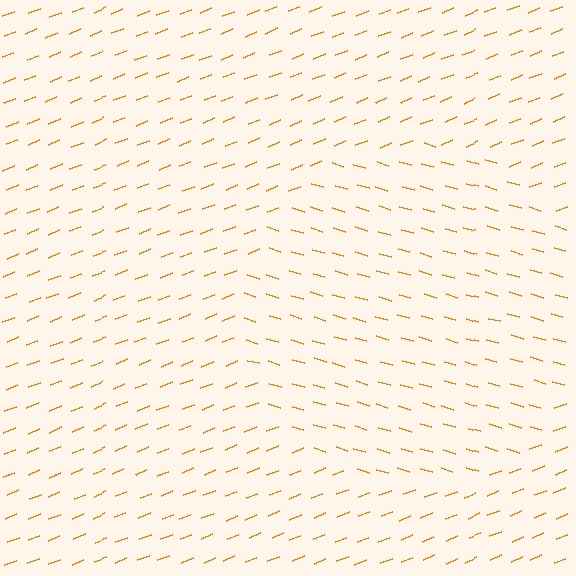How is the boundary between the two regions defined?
The boundary is defined purely by a change in line orientation (approximately 38 degrees difference). All lines are the same color and thickness.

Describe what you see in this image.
The image is filled with small orange line segments. A circle region in the image has lines oriented differently from the surrounding lines, creating a visible texture boundary.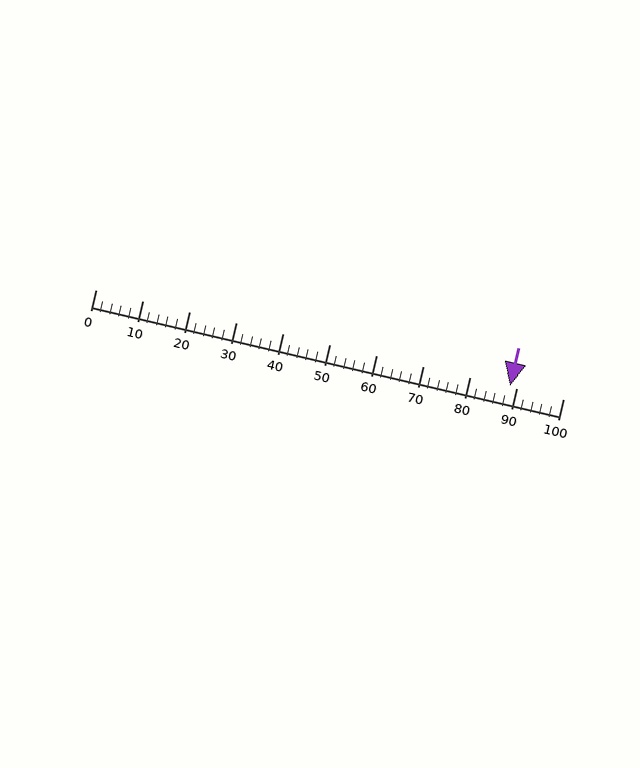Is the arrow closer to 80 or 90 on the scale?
The arrow is closer to 90.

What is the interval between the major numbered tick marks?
The major tick marks are spaced 10 units apart.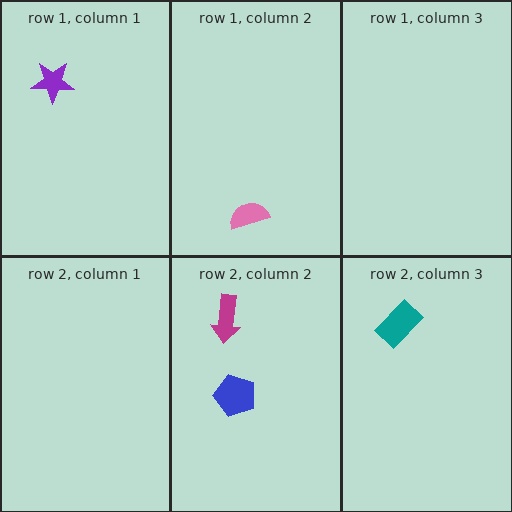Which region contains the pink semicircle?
The row 1, column 2 region.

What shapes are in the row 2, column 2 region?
The blue pentagon, the magenta arrow.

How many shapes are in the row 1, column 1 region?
1.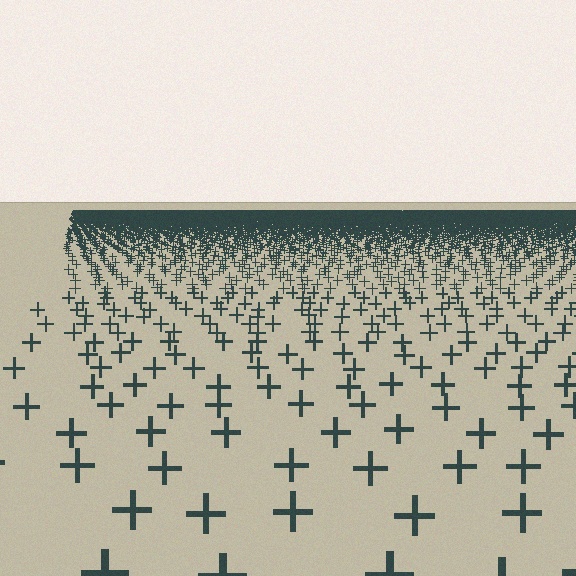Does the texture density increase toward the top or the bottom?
Density increases toward the top.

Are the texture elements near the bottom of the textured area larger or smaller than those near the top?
Larger. Near the bottom, elements are closer to the viewer and appear at a bigger on-screen size.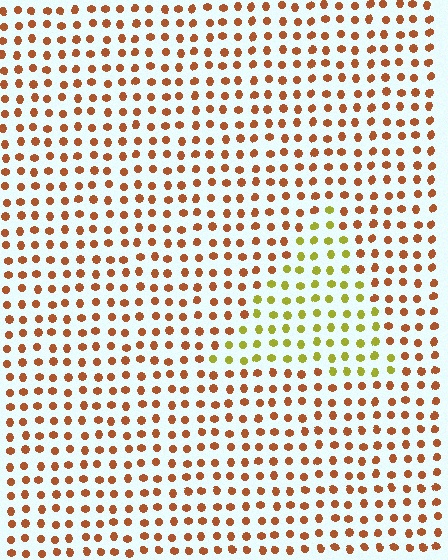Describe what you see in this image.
The image is filled with small brown elements in a uniform arrangement. A triangle-shaped region is visible where the elements are tinted to a slightly different hue, forming a subtle color boundary.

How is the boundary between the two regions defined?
The boundary is defined purely by a slight shift in hue (about 48 degrees). Spacing, size, and orientation are identical on both sides.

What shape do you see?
I see a triangle.